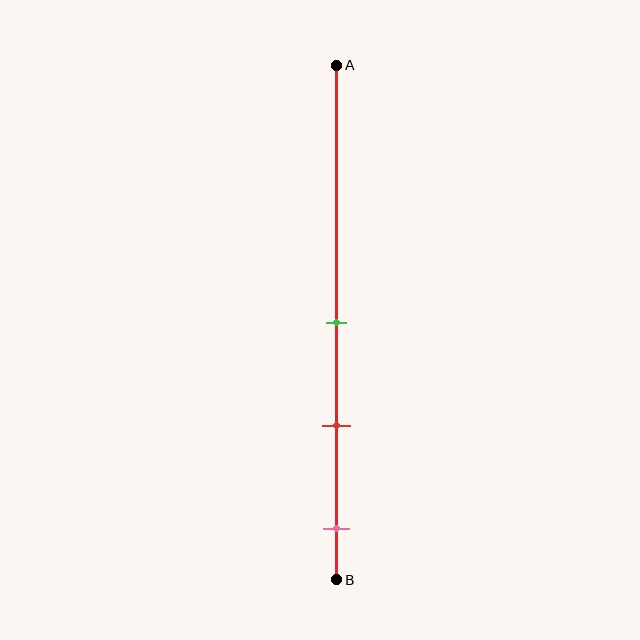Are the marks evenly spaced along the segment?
Yes, the marks are approximately evenly spaced.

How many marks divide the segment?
There are 3 marks dividing the segment.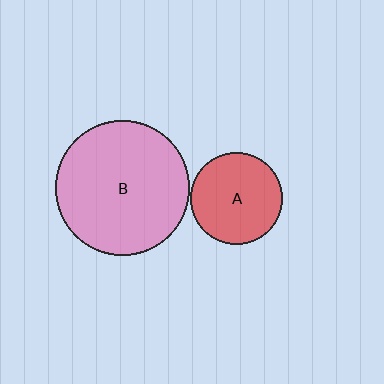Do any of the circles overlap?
No, none of the circles overlap.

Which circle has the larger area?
Circle B (pink).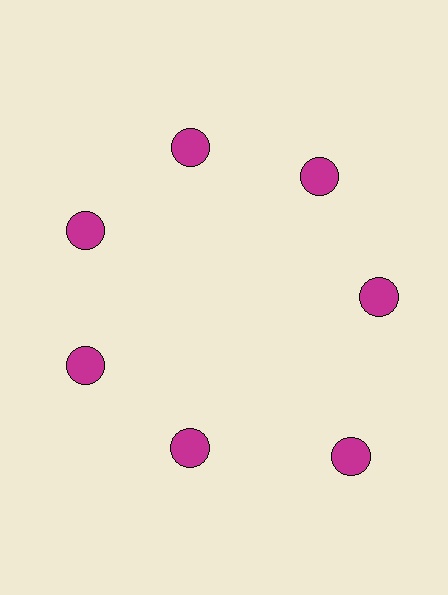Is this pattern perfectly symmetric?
No. The 7 magenta circles are arranged in a ring, but one element near the 5 o'clock position is pushed outward from the center, breaking the 7-fold rotational symmetry.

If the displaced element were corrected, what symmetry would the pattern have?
It would have 7-fold rotational symmetry — the pattern would map onto itself every 51 degrees.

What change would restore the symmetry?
The symmetry would be restored by moving it inward, back onto the ring so that all 7 circles sit at equal angles and equal distance from the center.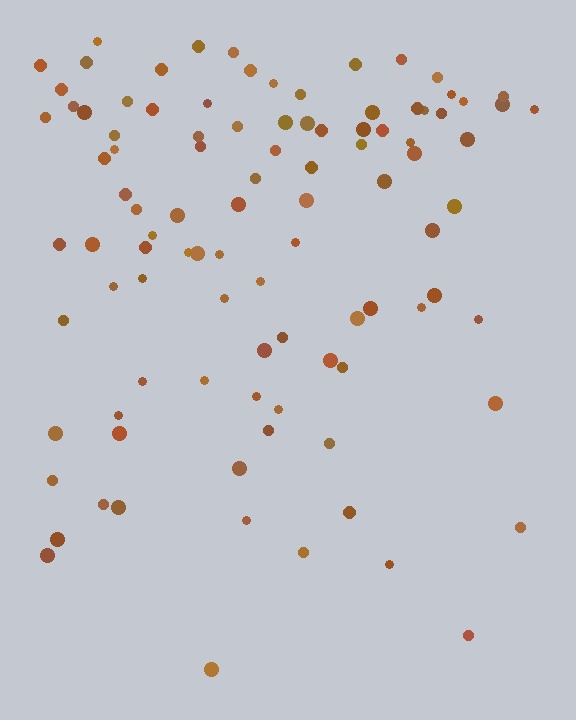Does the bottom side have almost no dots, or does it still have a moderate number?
Still a moderate number, just noticeably fewer than the top.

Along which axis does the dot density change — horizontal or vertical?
Vertical.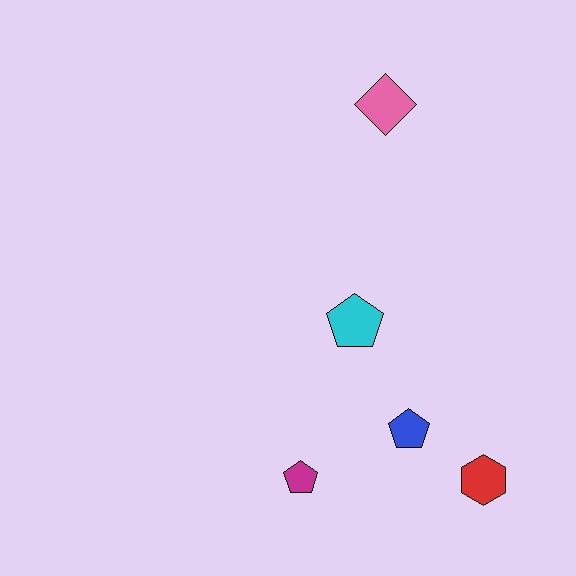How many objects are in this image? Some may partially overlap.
There are 5 objects.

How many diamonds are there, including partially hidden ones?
There is 1 diamond.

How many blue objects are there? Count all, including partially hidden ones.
There is 1 blue object.